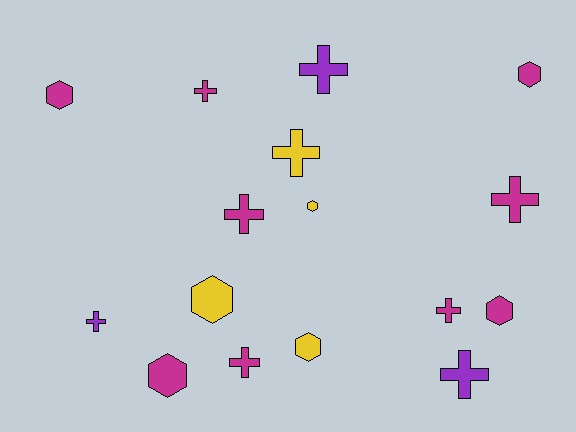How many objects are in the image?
There are 16 objects.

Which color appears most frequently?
Magenta, with 9 objects.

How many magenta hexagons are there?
There are 4 magenta hexagons.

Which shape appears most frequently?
Cross, with 9 objects.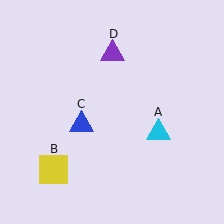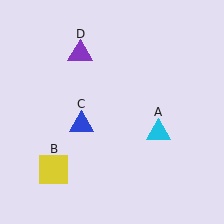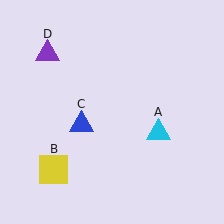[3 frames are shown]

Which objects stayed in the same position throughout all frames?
Cyan triangle (object A) and yellow square (object B) and blue triangle (object C) remained stationary.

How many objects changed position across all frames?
1 object changed position: purple triangle (object D).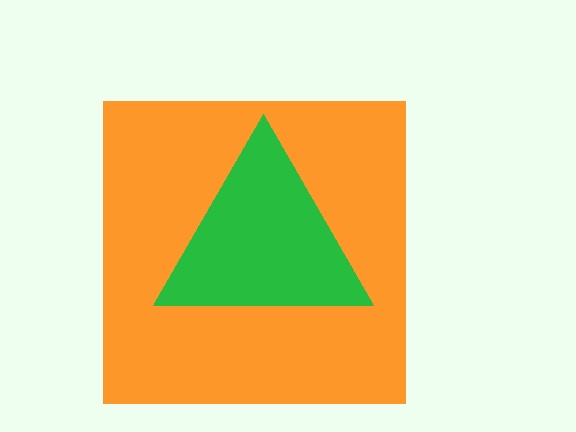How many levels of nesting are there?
2.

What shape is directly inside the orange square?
The green triangle.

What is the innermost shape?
The green triangle.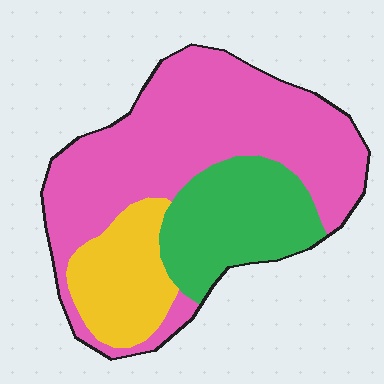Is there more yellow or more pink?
Pink.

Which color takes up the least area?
Yellow, at roughly 15%.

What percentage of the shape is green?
Green takes up between a sixth and a third of the shape.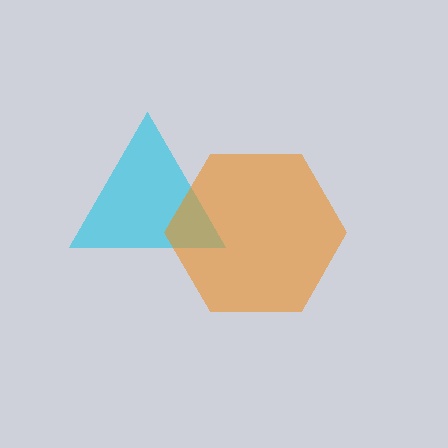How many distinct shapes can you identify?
There are 2 distinct shapes: a cyan triangle, an orange hexagon.